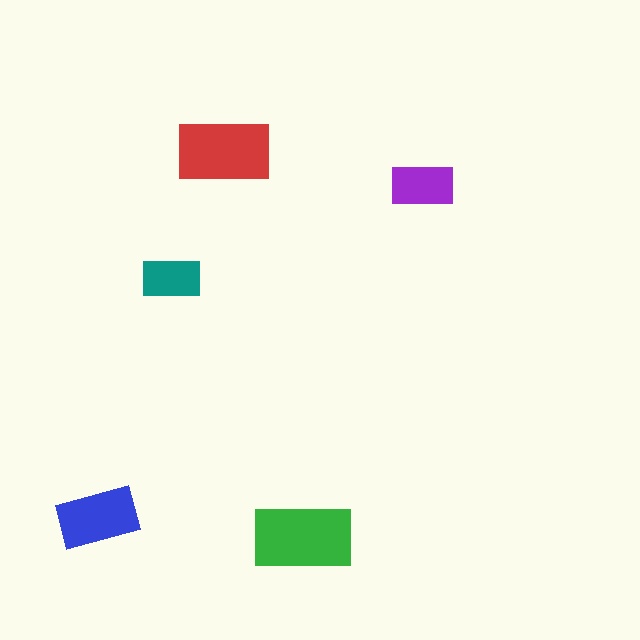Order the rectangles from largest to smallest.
the green one, the red one, the blue one, the purple one, the teal one.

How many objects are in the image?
There are 5 objects in the image.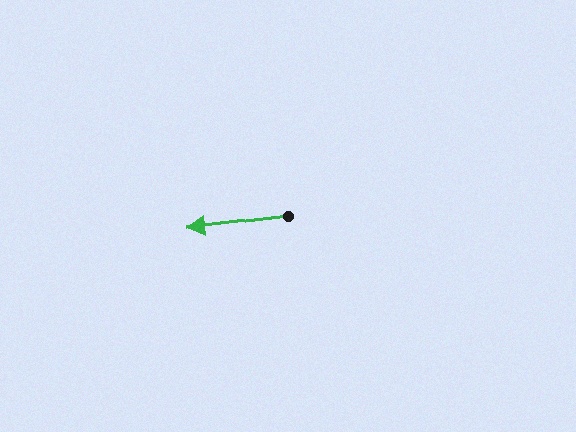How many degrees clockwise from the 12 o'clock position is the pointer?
Approximately 263 degrees.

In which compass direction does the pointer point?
West.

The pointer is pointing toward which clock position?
Roughly 9 o'clock.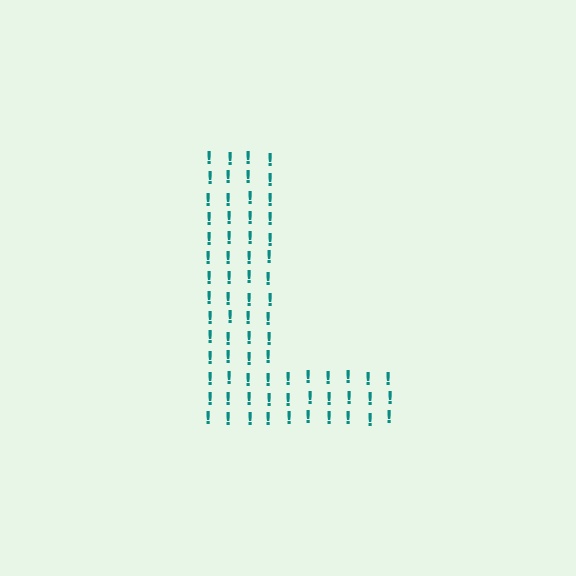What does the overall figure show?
The overall figure shows the letter L.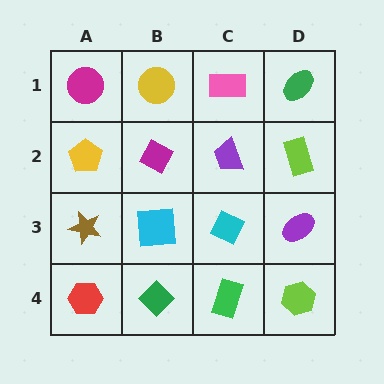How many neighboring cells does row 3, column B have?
4.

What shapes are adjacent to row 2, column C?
A pink rectangle (row 1, column C), a cyan diamond (row 3, column C), a magenta diamond (row 2, column B), a lime rectangle (row 2, column D).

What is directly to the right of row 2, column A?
A magenta diamond.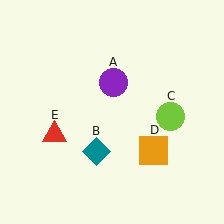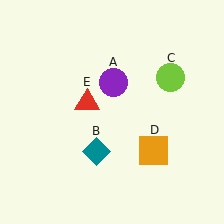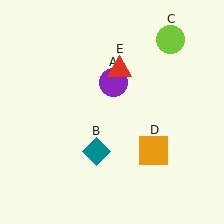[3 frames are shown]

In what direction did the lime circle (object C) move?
The lime circle (object C) moved up.